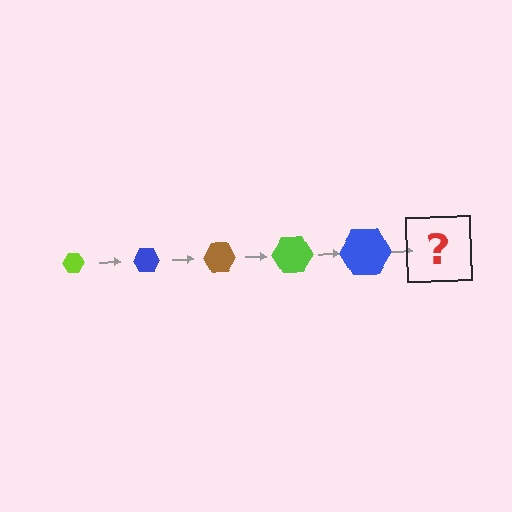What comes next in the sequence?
The next element should be a brown hexagon, larger than the previous one.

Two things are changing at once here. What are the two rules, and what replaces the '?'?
The two rules are that the hexagon grows larger each step and the color cycles through lime, blue, and brown. The '?' should be a brown hexagon, larger than the previous one.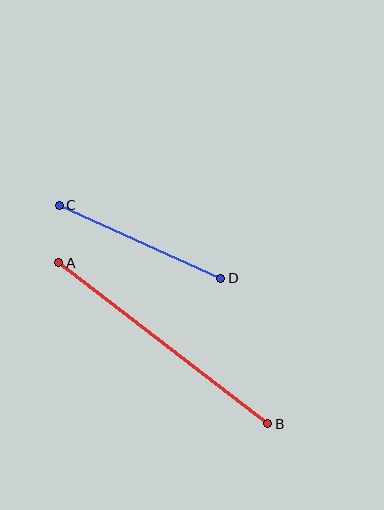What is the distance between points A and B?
The distance is approximately 264 pixels.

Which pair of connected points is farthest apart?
Points A and B are farthest apart.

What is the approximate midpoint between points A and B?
The midpoint is at approximately (163, 343) pixels.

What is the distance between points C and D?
The distance is approximately 177 pixels.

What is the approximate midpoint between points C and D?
The midpoint is at approximately (140, 242) pixels.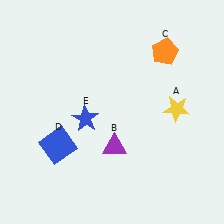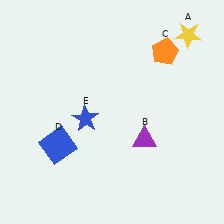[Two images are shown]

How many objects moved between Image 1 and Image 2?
2 objects moved between the two images.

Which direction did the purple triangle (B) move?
The purple triangle (B) moved right.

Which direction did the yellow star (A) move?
The yellow star (A) moved up.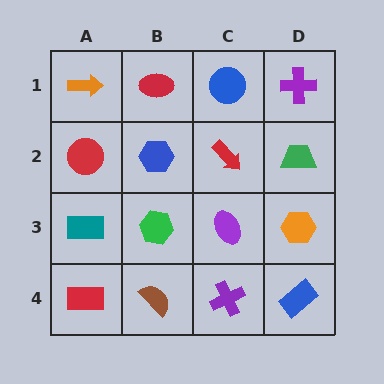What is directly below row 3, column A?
A red rectangle.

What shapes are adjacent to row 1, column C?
A red arrow (row 2, column C), a red ellipse (row 1, column B), a purple cross (row 1, column D).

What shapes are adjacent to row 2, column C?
A blue circle (row 1, column C), a purple ellipse (row 3, column C), a blue hexagon (row 2, column B), a green trapezoid (row 2, column D).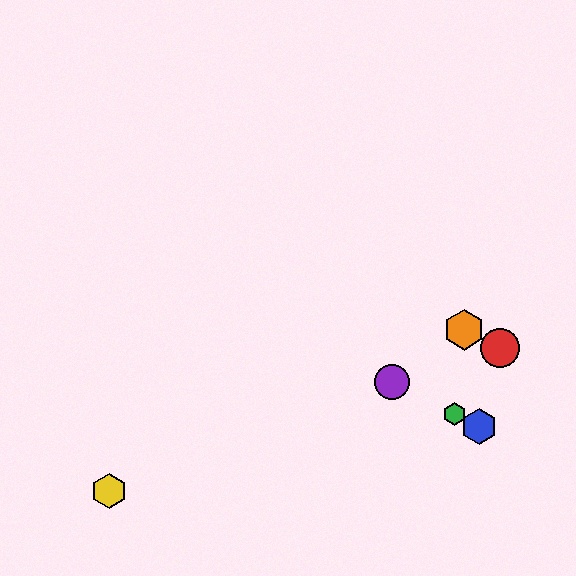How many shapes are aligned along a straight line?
3 shapes (the blue hexagon, the green hexagon, the purple circle) are aligned along a straight line.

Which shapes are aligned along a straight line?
The blue hexagon, the green hexagon, the purple circle are aligned along a straight line.